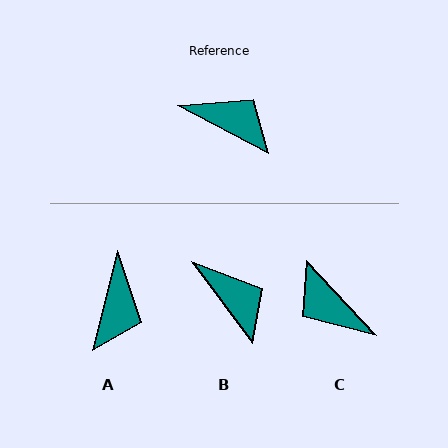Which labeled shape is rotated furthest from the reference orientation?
C, about 160 degrees away.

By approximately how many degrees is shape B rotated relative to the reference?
Approximately 26 degrees clockwise.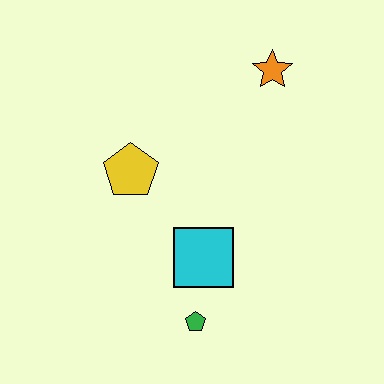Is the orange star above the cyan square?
Yes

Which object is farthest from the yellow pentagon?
The orange star is farthest from the yellow pentagon.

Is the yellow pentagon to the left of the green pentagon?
Yes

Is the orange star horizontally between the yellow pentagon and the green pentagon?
No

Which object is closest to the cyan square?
The green pentagon is closest to the cyan square.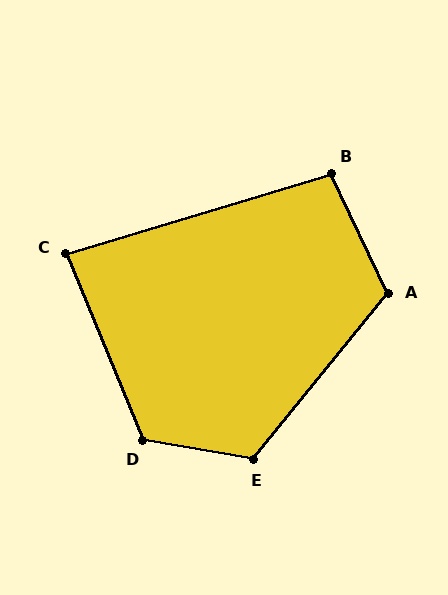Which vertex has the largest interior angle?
D, at approximately 122 degrees.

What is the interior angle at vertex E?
Approximately 120 degrees (obtuse).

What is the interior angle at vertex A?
Approximately 116 degrees (obtuse).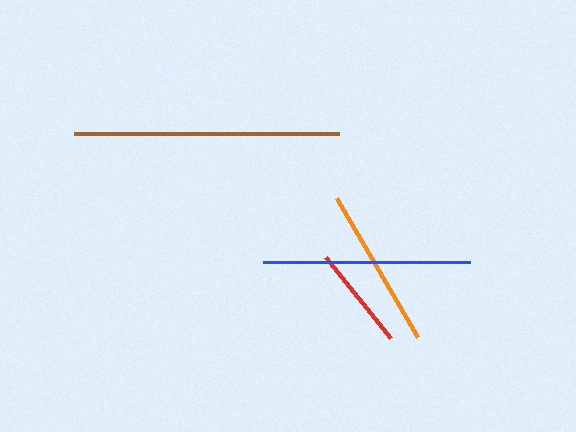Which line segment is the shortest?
The red line is the shortest at approximately 103 pixels.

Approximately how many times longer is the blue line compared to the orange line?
The blue line is approximately 1.3 times the length of the orange line.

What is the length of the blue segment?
The blue segment is approximately 207 pixels long.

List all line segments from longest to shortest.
From longest to shortest: brown, blue, orange, red.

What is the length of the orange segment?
The orange segment is approximately 161 pixels long.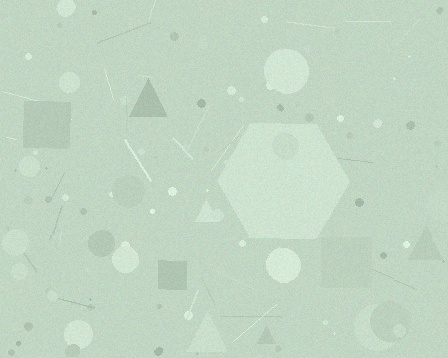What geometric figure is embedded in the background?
A hexagon is embedded in the background.